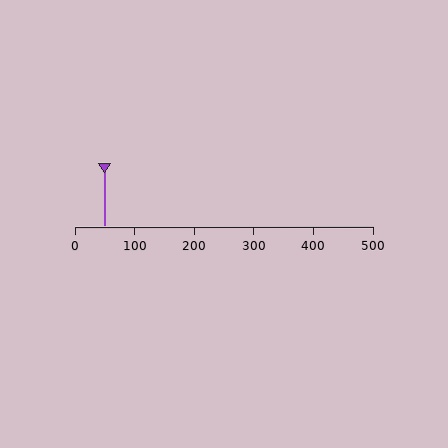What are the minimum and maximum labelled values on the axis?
The axis runs from 0 to 500.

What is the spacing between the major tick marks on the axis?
The major ticks are spaced 100 apart.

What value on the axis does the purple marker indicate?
The marker indicates approximately 50.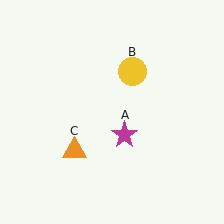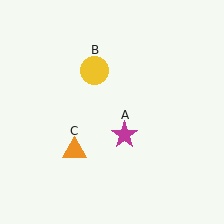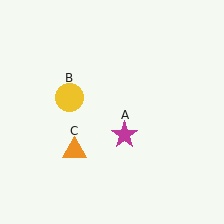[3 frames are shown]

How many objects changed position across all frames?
1 object changed position: yellow circle (object B).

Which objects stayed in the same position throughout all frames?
Magenta star (object A) and orange triangle (object C) remained stationary.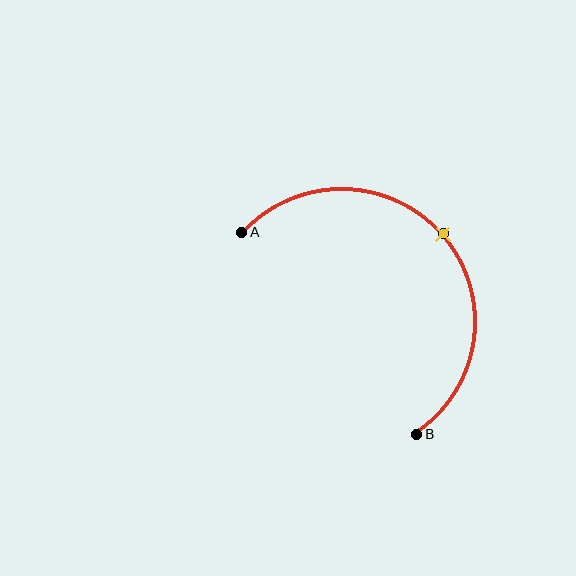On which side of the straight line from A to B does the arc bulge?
The arc bulges above and to the right of the straight line connecting A and B.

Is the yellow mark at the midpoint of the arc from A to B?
Yes. The yellow mark lies on the arc at equal arc-length from both A and B — it is the arc midpoint.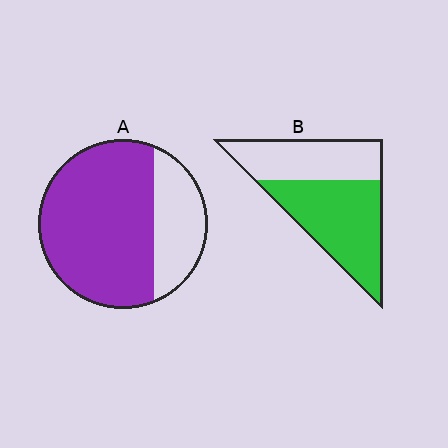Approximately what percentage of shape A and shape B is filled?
A is approximately 75% and B is approximately 60%.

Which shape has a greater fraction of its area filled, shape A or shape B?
Shape A.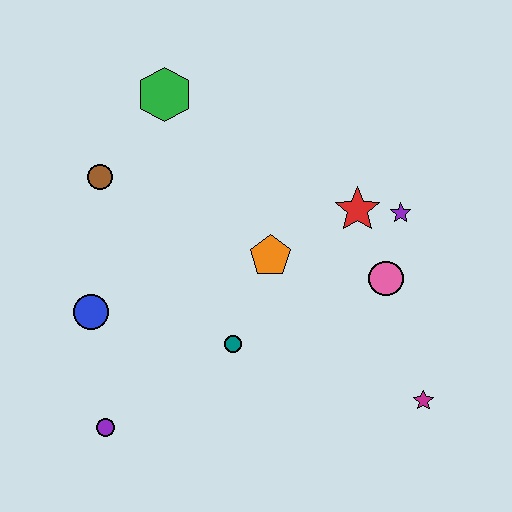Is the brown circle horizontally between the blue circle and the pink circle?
Yes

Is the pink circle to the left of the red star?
No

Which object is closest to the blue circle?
The purple circle is closest to the blue circle.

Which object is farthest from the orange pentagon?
The purple circle is farthest from the orange pentagon.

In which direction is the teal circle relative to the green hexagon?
The teal circle is below the green hexagon.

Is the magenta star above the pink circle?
No